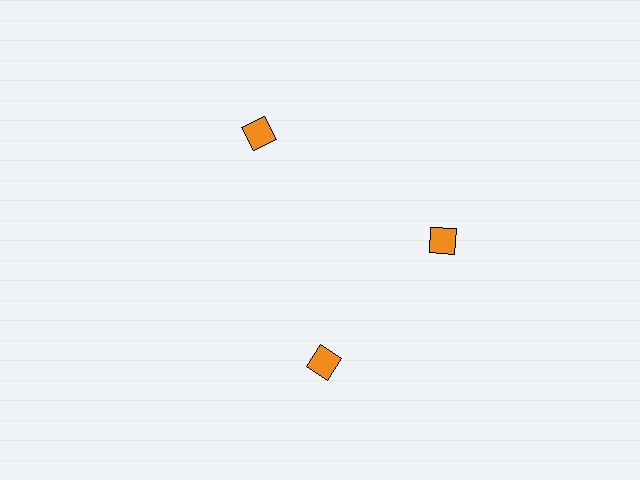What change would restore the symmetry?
The symmetry would be restored by rotating it back into even spacing with its neighbors so that all 3 diamonds sit at equal angles and equal distance from the center.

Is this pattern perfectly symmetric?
No. The 3 orange diamonds are arranged in a ring, but one element near the 7 o'clock position is rotated out of alignment along the ring, breaking the 3-fold rotational symmetry.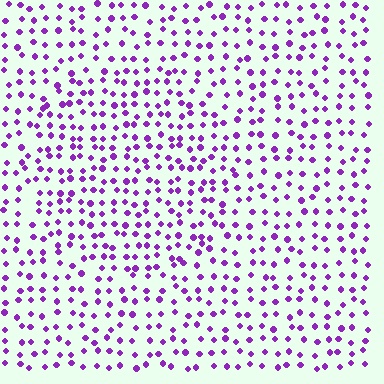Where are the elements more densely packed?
The elements are more densely packed inside the circle boundary.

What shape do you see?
I see a circle.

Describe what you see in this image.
The image contains small purple elements arranged at two different densities. A circle-shaped region is visible where the elements are more densely packed than the surrounding area.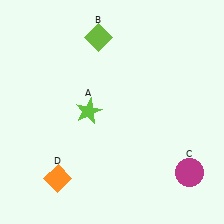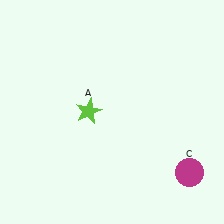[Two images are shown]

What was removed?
The orange diamond (D), the lime diamond (B) were removed in Image 2.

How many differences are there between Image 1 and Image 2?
There are 2 differences between the two images.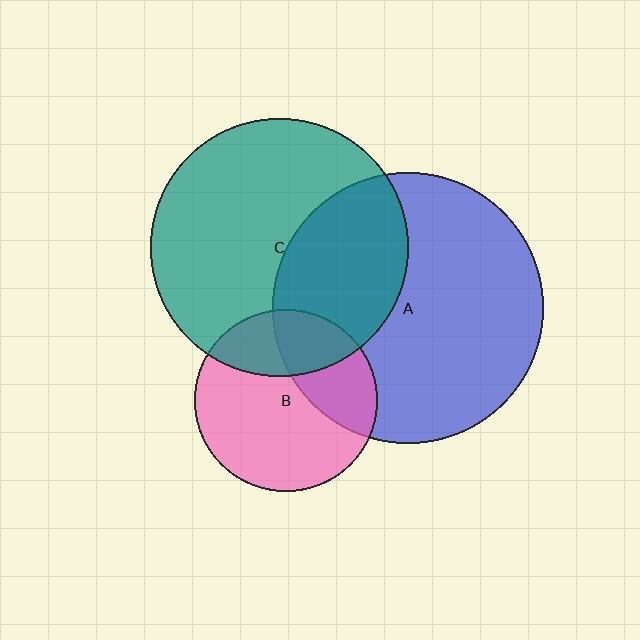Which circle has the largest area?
Circle A (blue).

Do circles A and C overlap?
Yes.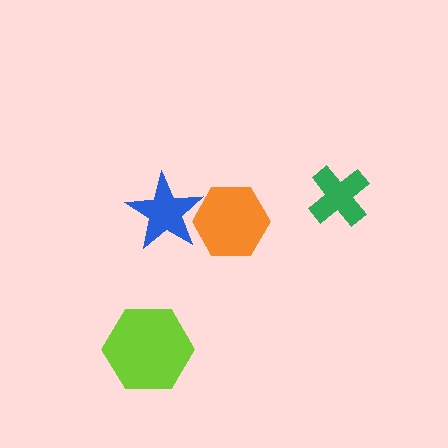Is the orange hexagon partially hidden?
Yes, it is partially covered by another shape.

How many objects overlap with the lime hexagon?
0 objects overlap with the lime hexagon.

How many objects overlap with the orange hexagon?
1 object overlaps with the orange hexagon.